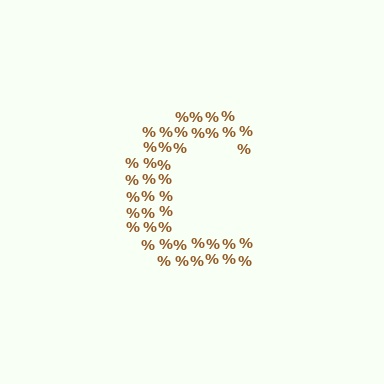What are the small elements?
The small elements are percent signs.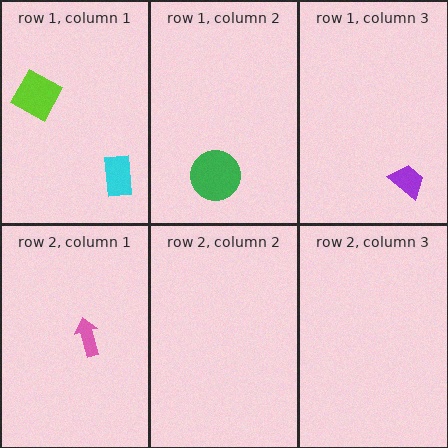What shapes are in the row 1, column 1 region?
The cyan rectangle, the lime square.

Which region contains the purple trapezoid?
The row 1, column 3 region.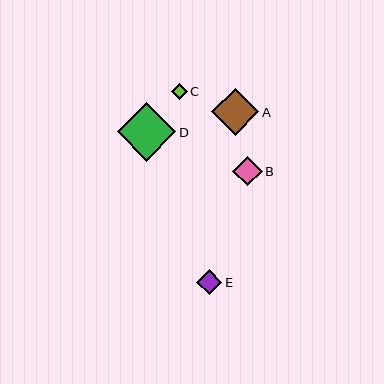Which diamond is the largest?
Diamond D is the largest with a size of approximately 59 pixels.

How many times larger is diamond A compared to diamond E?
Diamond A is approximately 1.9 times the size of diamond E.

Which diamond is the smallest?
Diamond C is the smallest with a size of approximately 15 pixels.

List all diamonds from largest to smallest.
From largest to smallest: D, A, B, E, C.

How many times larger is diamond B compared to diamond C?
Diamond B is approximately 1.9 times the size of diamond C.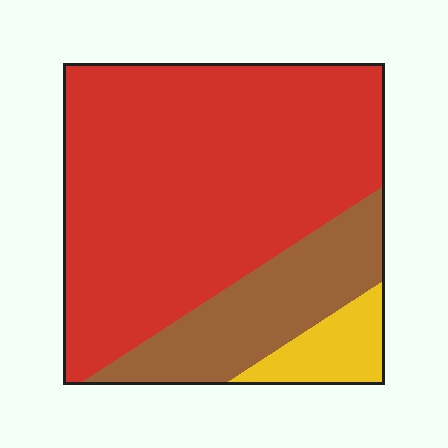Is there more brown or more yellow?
Brown.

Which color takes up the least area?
Yellow, at roughly 10%.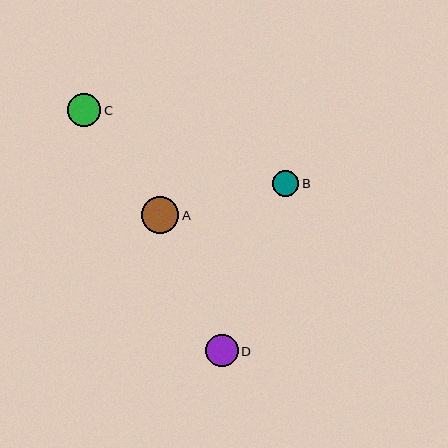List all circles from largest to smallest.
From largest to smallest: A, C, D, B.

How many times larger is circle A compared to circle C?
Circle A is approximately 1.1 times the size of circle C.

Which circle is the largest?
Circle A is the largest with a size of approximately 37 pixels.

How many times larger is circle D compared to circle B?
Circle D is approximately 1.3 times the size of circle B.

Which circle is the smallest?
Circle B is the smallest with a size of approximately 26 pixels.